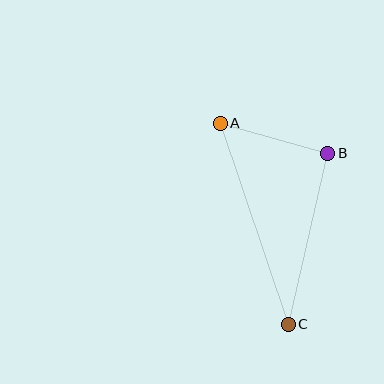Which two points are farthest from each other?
Points A and C are farthest from each other.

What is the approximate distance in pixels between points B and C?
The distance between B and C is approximately 175 pixels.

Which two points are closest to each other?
Points A and B are closest to each other.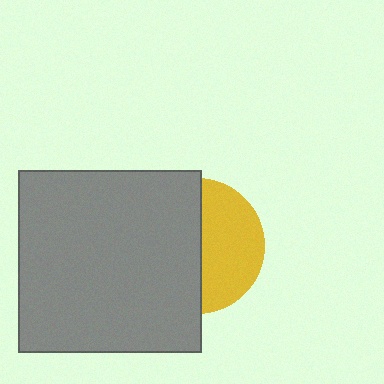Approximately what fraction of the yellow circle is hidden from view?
Roughly 54% of the yellow circle is hidden behind the gray square.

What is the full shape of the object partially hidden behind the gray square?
The partially hidden object is a yellow circle.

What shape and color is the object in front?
The object in front is a gray square.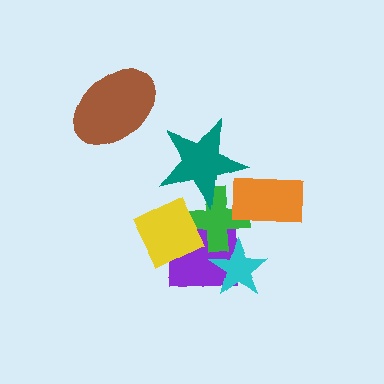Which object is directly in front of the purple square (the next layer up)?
The green cross is directly in front of the purple square.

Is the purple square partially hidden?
Yes, it is partially covered by another shape.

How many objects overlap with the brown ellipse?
0 objects overlap with the brown ellipse.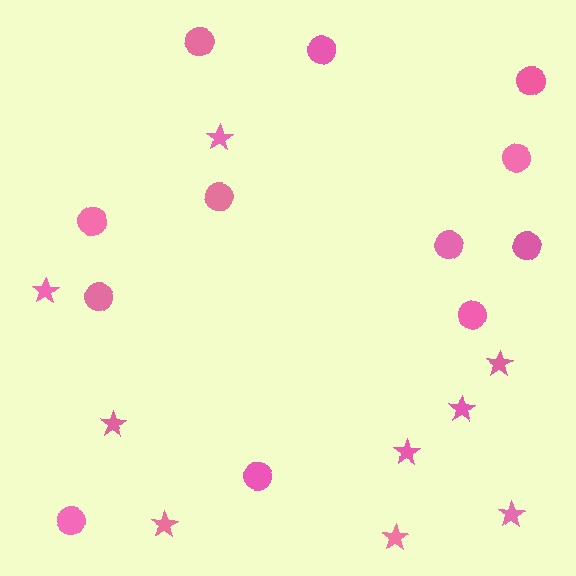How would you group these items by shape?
There are 2 groups: one group of stars (9) and one group of circles (12).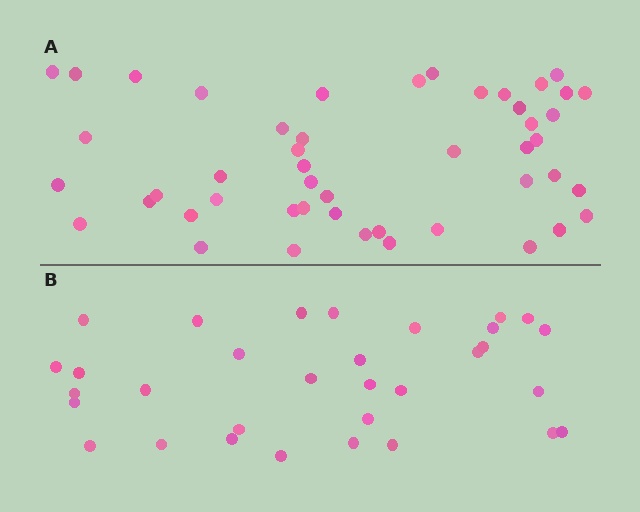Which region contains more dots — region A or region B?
Region A (the top region) has more dots.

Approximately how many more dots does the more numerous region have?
Region A has approximately 15 more dots than region B.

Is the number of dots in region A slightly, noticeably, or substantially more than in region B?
Region A has substantially more. The ratio is roughly 1.5 to 1.